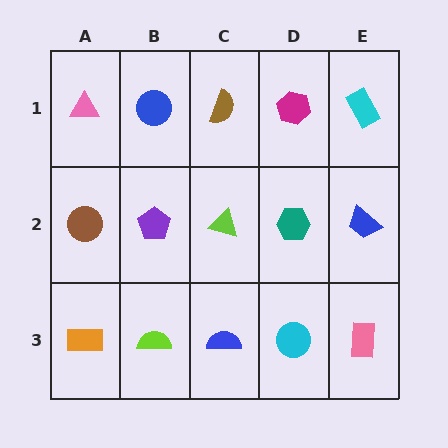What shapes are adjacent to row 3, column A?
A brown circle (row 2, column A), a lime semicircle (row 3, column B).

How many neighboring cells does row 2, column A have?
3.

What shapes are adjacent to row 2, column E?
A cyan rectangle (row 1, column E), a pink rectangle (row 3, column E), a teal hexagon (row 2, column D).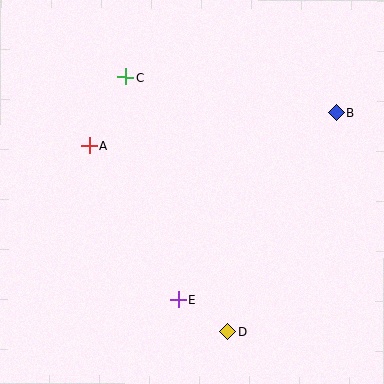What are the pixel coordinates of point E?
Point E is at (178, 300).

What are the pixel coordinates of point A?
Point A is at (90, 146).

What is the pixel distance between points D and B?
The distance between D and B is 245 pixels.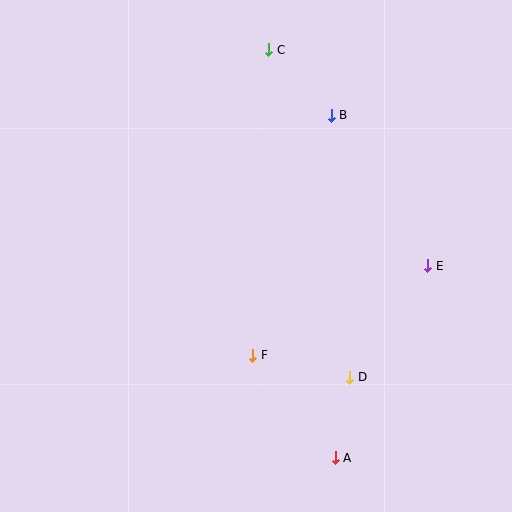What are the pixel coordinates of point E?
Point E is at (428, 266).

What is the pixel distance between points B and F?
The distance between B and F is 252 pixels.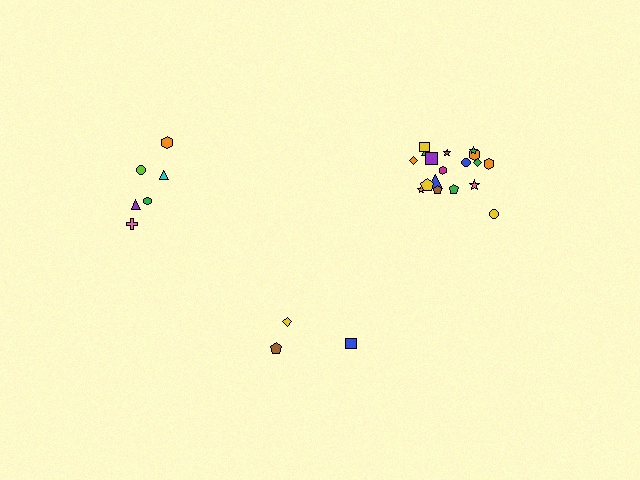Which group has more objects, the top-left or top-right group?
The top-right group.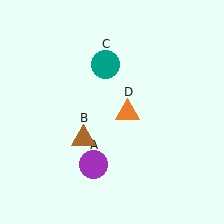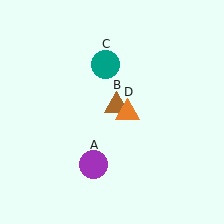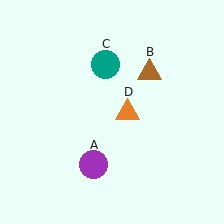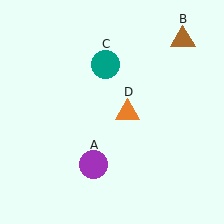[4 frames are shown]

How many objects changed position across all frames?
1 object changed position: brown triangle (object B).